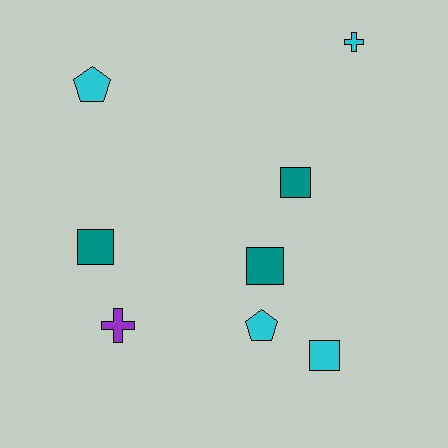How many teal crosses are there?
There are no teal crosses.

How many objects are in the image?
There are 8 objects.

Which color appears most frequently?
Cyan, with 4 objects.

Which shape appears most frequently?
Square, with 4 objects.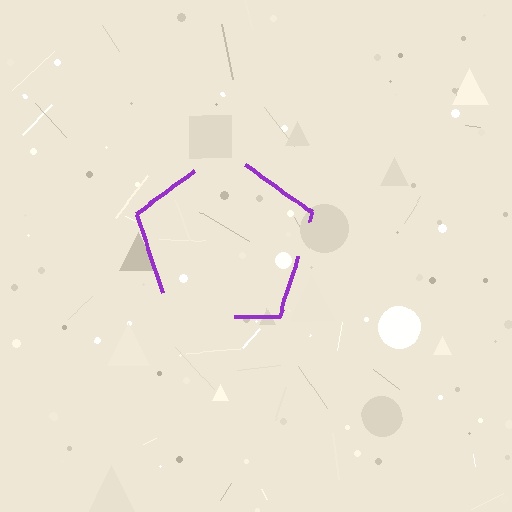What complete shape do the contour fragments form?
The contour fragments form a pentagon.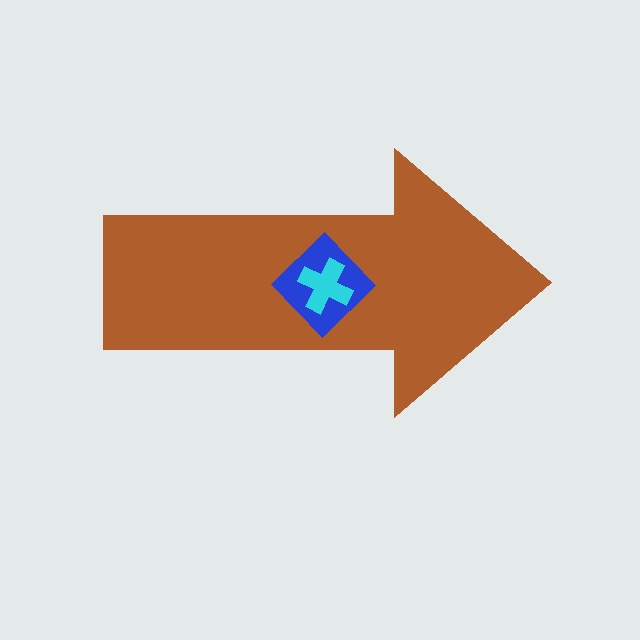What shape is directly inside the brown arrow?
The blue diamond.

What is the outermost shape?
The brown arrow.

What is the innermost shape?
The cyan cross.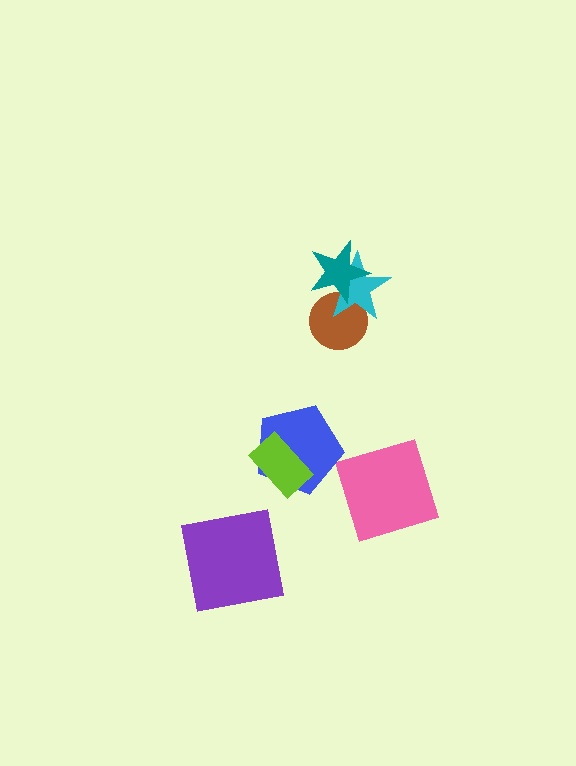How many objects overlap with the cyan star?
2 objects overlap with the cyan star.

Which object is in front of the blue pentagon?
The lime rectangle is in front of the blue pentagon.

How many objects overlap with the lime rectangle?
1 object overlaps with the lime rectangle.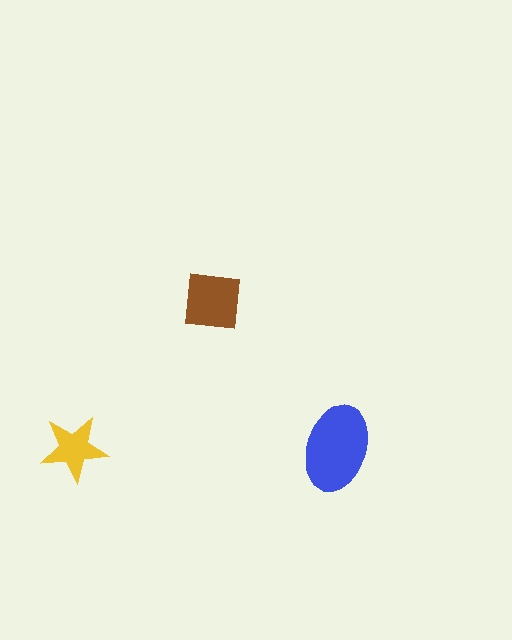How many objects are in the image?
There are 3 objects in the image.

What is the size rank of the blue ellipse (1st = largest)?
1st.